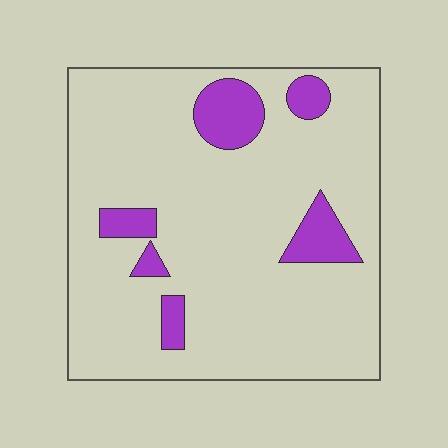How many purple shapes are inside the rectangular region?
6.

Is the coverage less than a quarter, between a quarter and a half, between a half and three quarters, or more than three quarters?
Less than a quarter.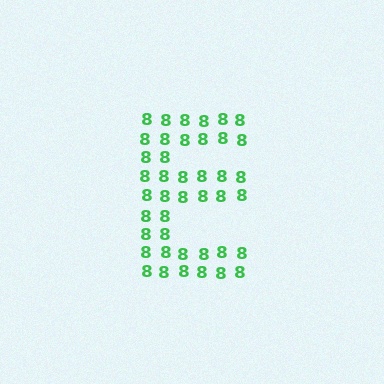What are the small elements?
The small elements are digit 8's.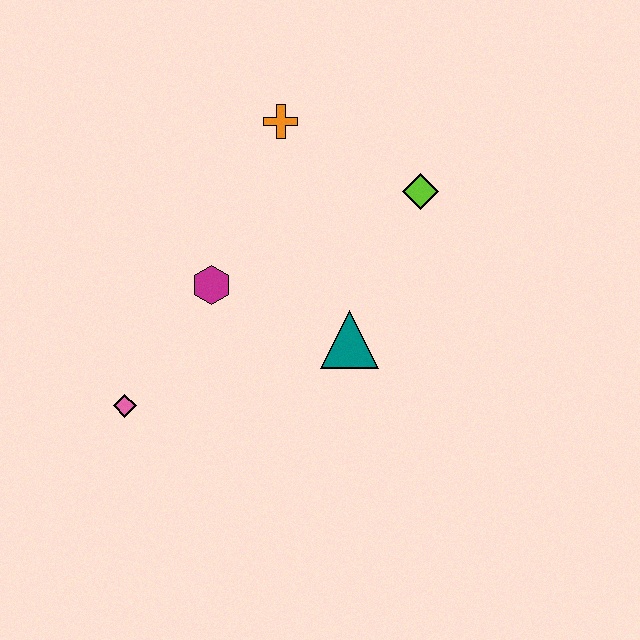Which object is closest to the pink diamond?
The magenta hexagon is closest to the pink diamond.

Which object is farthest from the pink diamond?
The lime diamond is farthest from the pink diamond.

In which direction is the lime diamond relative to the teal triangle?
The lime diamond is above the teal triangle.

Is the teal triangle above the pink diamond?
Yes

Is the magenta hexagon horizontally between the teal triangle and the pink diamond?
Yes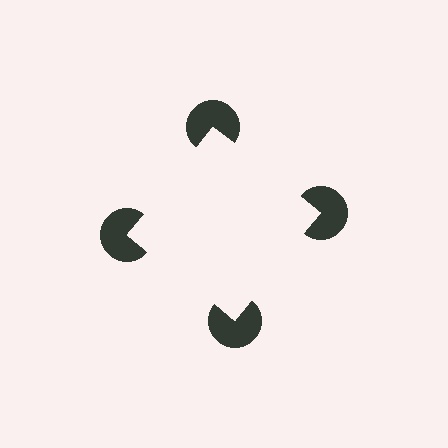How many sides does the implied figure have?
4 sides.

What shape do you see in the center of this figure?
An illusory square — its edges are inferred from the aligned wedge cuts in the pac-man discs, not physically drawn.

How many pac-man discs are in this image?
There are 4 — one at each vertex of the illusory square.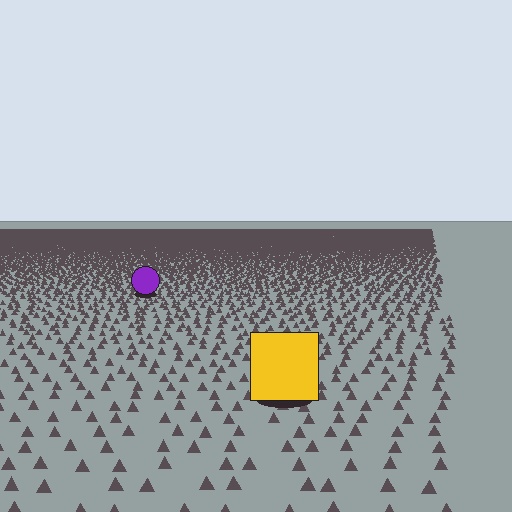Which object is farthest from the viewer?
The purple circle is farthest from the viewer. It appears smaller and the ground texture around it is denser.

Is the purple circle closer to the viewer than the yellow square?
No. The yellow square is closer — you can tell from the texture gradient: the ground texture is coarser near it.